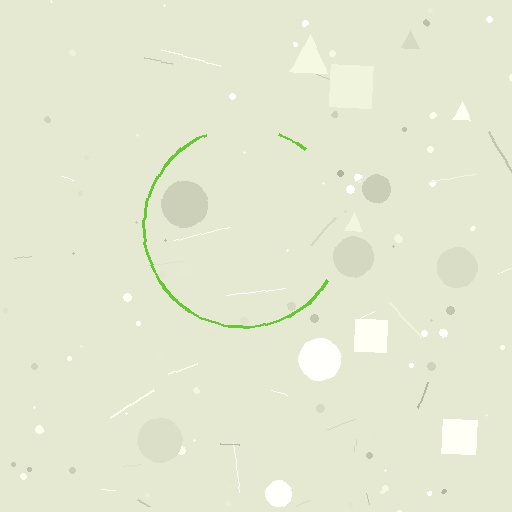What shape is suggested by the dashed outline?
The dashed outline suggests a circle.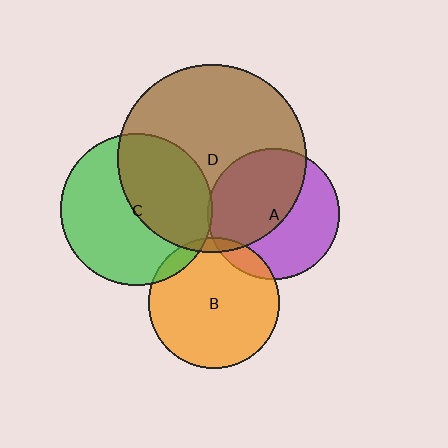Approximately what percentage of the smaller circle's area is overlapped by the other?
Approximately 10%.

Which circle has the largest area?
Circle D (brown).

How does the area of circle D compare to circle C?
Approximately 1.5 times.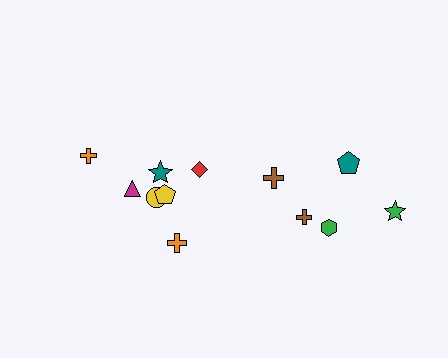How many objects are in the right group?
There are 5 objects.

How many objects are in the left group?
There are 7 objects.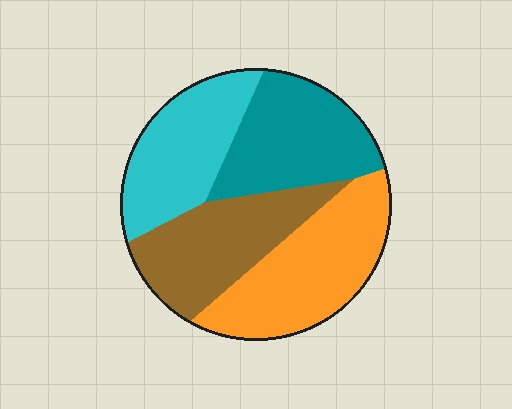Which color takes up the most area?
Orange, at roughly 30%.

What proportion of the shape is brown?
Brown covers 24% of the shape.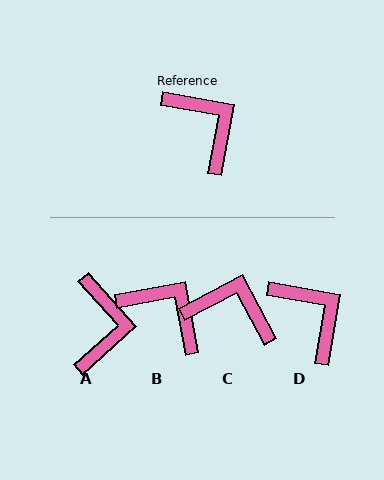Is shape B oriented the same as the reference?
No, it is off by about 21 degrees.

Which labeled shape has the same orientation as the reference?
D.